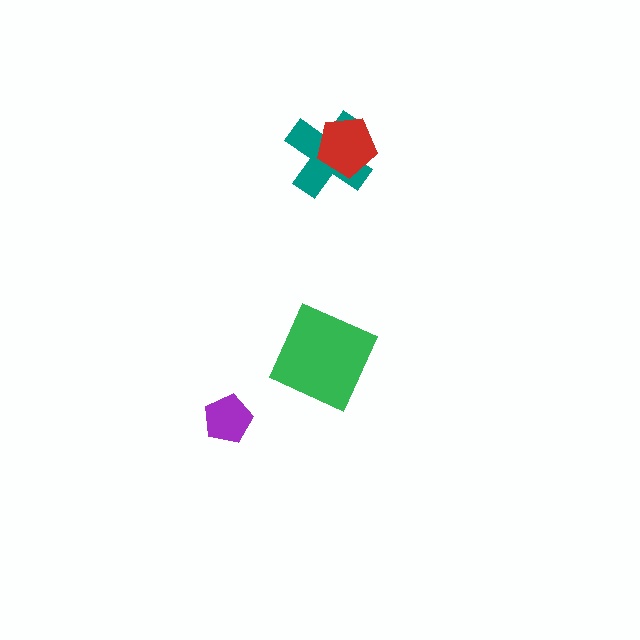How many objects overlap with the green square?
0 objects overlap with the green square.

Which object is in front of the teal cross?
The red pentagon is in front of the teal cross.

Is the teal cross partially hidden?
Yes, it is partially covered by another shape.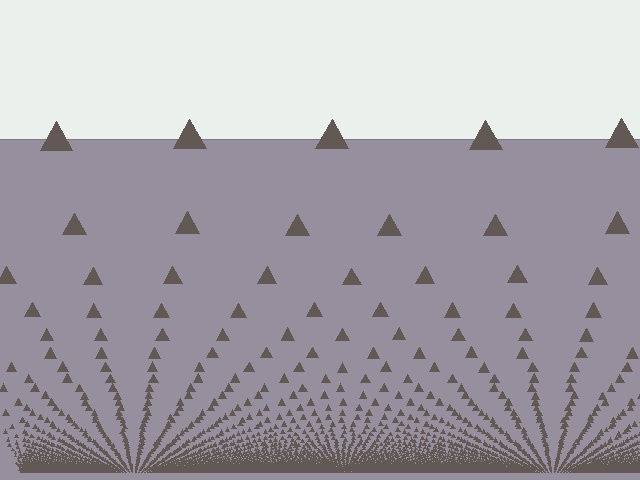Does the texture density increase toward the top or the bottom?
Density increases toward the bottom.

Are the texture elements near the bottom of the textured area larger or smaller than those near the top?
Smaller. The gradient is inverted — elements near the bottom are smaller and denser.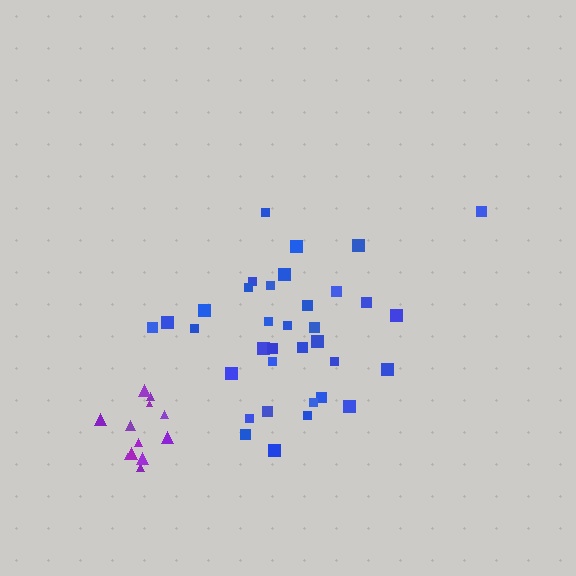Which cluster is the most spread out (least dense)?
Blue.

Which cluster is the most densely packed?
Purple.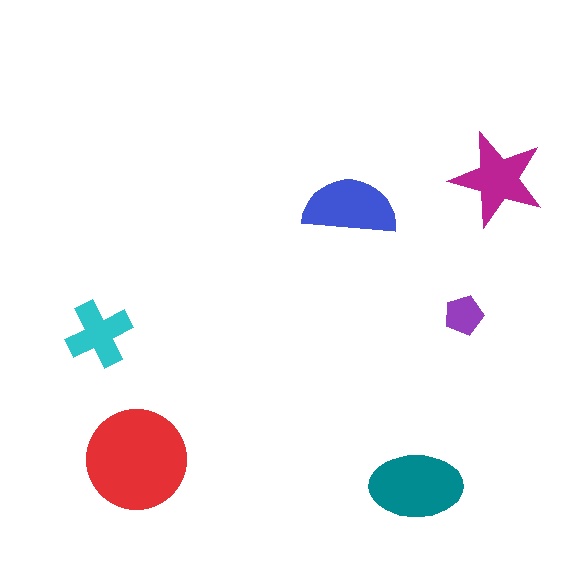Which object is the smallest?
The purple pentagon.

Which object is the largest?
The red circle.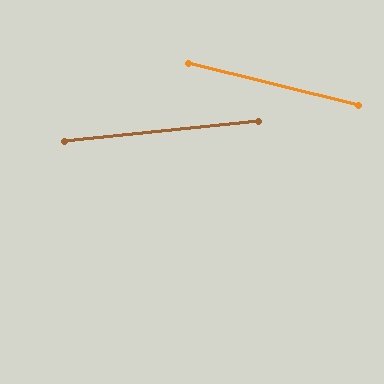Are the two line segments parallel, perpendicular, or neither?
Neither parallel nor perpendicular — they differ by about 20°.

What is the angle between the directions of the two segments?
Approximately 20 degrees.